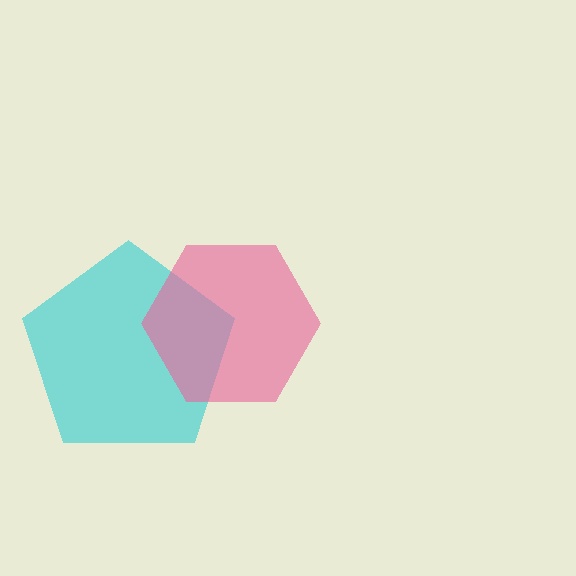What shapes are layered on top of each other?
The layered shapes are: a cyan pentagon, a pink hexagon.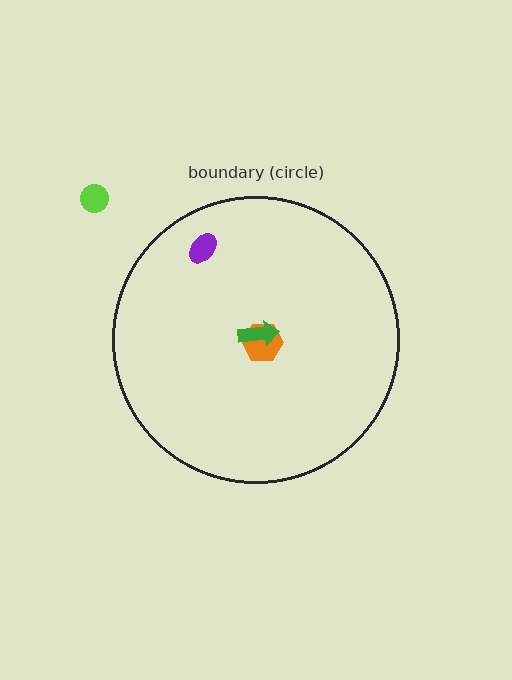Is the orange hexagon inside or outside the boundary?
Inside.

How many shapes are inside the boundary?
3 inside, 1 outside.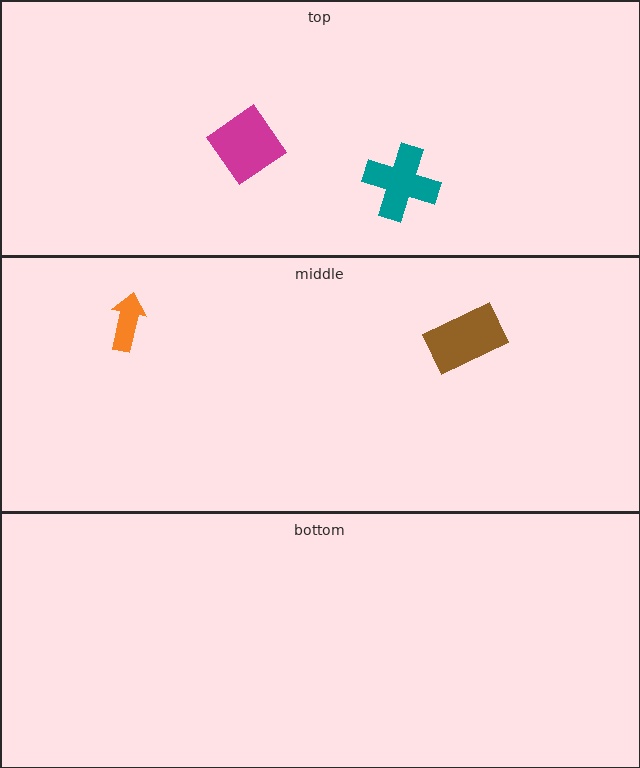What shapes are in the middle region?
The orange arrow, the brown rectangle.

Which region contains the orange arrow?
The middle region.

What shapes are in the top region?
The teal cross, the magenta diamond.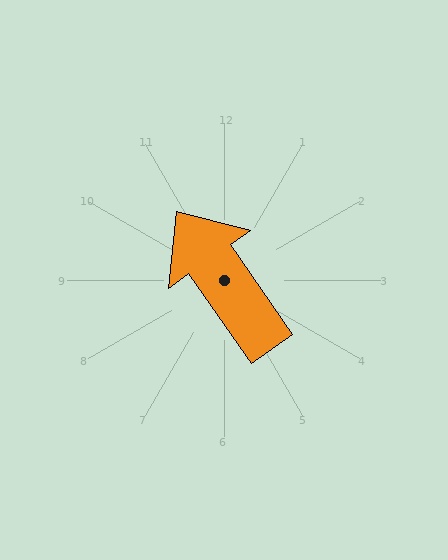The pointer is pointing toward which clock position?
Roughly 11 o'clock.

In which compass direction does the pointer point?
Northwest.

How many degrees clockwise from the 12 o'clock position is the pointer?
Approximately 325 degrees.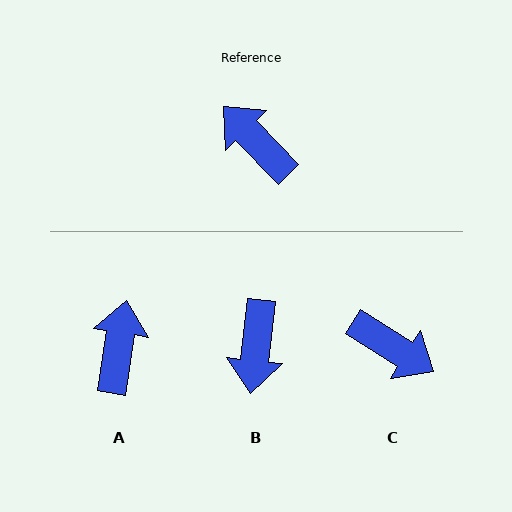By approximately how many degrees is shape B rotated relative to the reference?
Approximately 129 degrees counter-clockwise.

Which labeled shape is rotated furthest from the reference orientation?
C, about 166 degrees away.